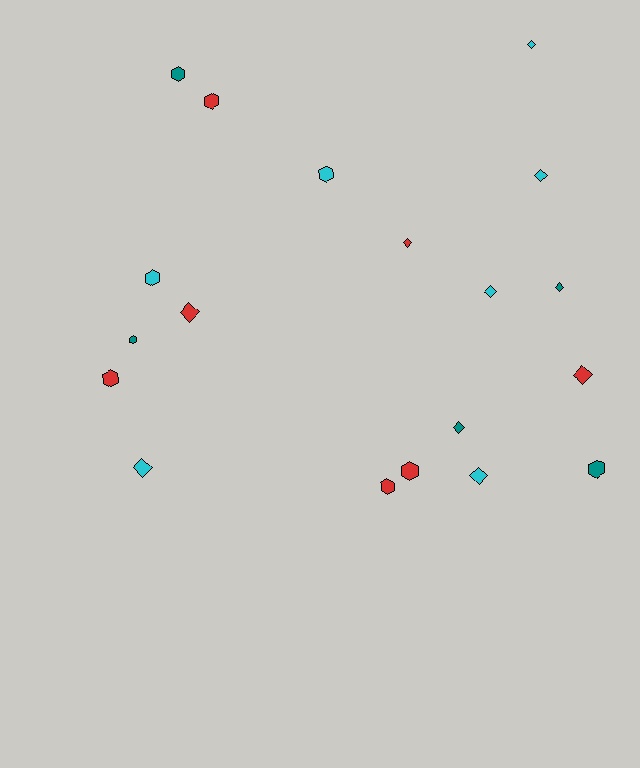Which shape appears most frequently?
Diamond, with 10 objects.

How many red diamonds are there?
There are 3 red diamonds.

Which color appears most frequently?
Red, with 7 objects.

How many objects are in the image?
There are 19 objects.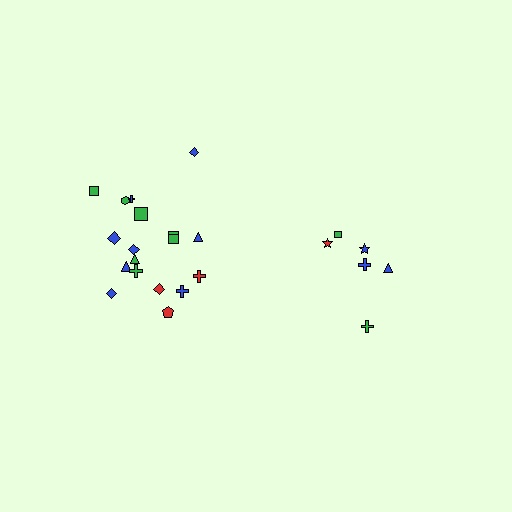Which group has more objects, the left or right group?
The left group.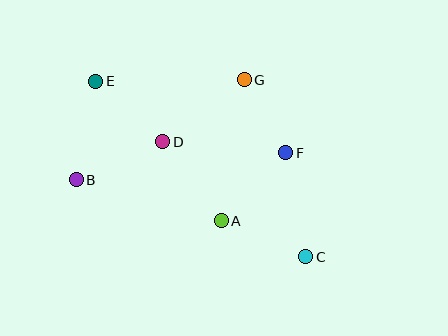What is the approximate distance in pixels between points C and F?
The distance between C and F is approximately 106 pixels.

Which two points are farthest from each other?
Points C and E are farthest from each other.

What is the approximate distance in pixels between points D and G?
The distance between D and G is approximately 102 pixels.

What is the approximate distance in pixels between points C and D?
The distance between C and D is approximately 183 pixels.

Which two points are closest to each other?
Points F and G are closest to each other.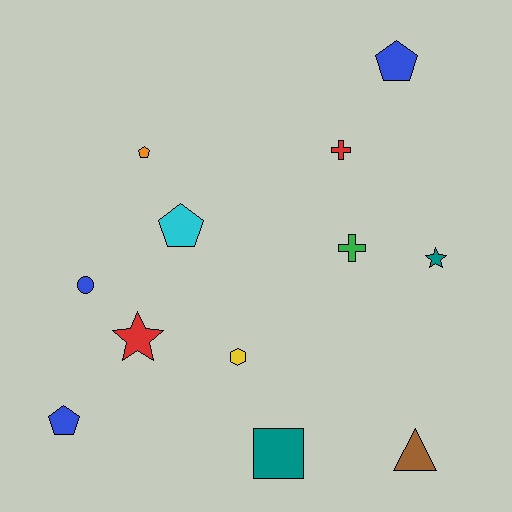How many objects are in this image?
There are 12 objects.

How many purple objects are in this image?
There are no purple objects.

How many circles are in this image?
There is 1 circle.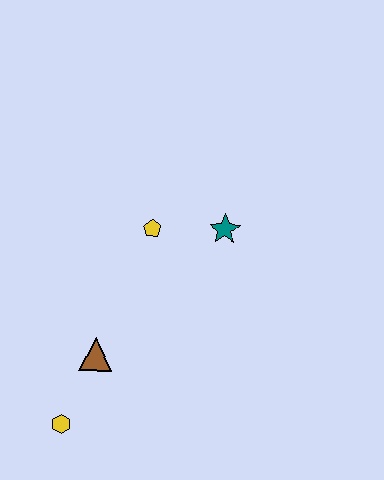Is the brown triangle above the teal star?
No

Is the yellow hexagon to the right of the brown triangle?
No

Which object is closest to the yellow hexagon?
The brown triangle is closest to the yellow hexagon.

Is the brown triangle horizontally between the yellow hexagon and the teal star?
Yes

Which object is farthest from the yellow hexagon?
The teal star is farthest from the yellow hexagon.